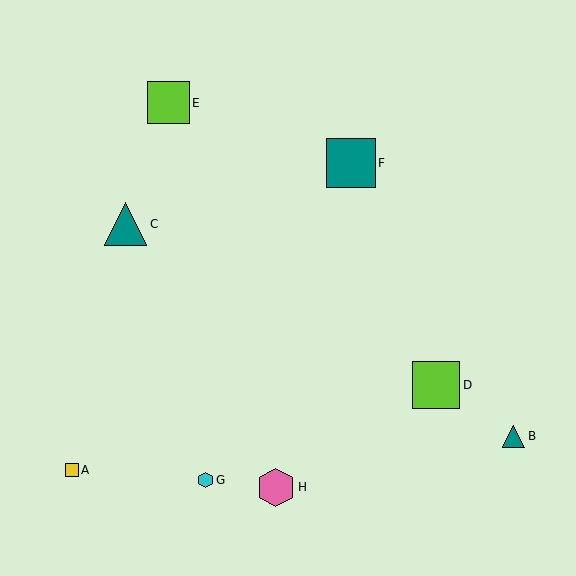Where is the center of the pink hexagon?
The center of the pink hexagon is at (276, 487).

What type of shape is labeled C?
Shape C is a teal triangle.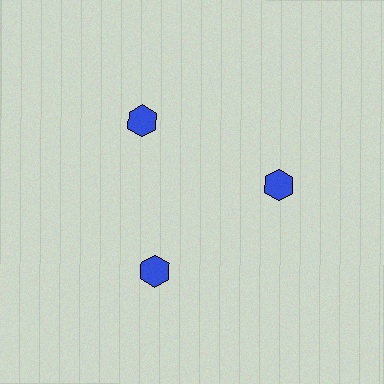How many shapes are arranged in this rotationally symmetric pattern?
There are 3 shapes, arranged in 3 groups of 1.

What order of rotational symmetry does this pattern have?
This pattern has 3-fold rotational symmetry.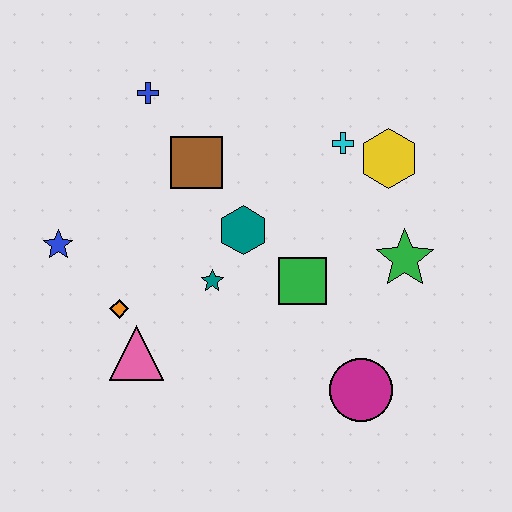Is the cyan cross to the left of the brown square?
No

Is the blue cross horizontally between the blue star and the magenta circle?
Yes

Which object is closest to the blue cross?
The brown square is closest to the blue cross.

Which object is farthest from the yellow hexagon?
The blue star is farthest from the yellow hexagon.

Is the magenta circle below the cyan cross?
Yes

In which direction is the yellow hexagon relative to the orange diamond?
The yellow hexagon is to the right of the orange diamond.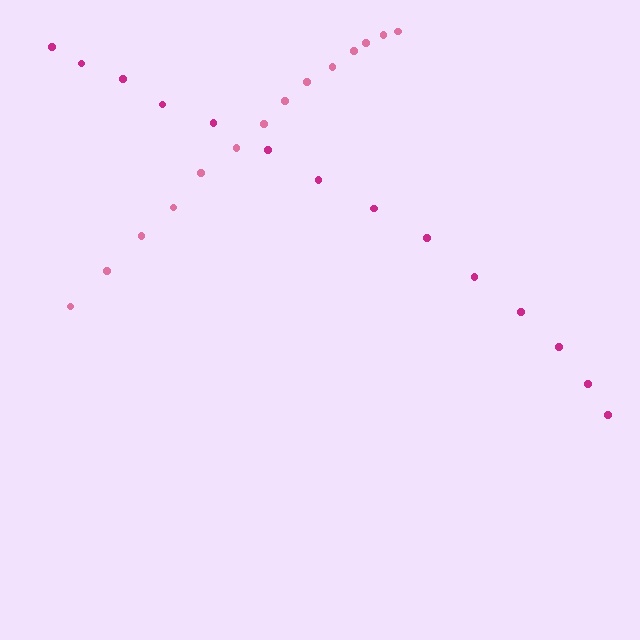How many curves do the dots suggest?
There are 2 distinct paths.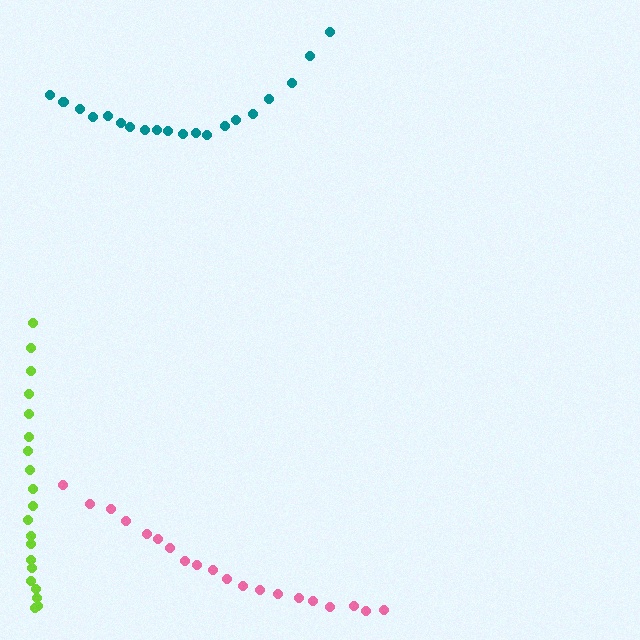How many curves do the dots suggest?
There are 3 distinct paths.